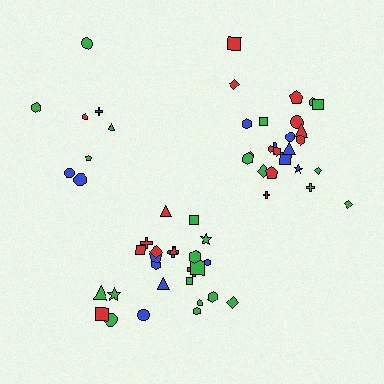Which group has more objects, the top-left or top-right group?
The top-right group.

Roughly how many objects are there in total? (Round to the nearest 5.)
Roughly 60 objects in total.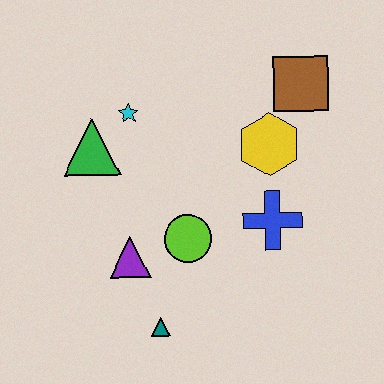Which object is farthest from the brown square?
The teal triangle is farthest from the brown square.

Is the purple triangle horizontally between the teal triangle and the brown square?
No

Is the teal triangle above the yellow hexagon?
No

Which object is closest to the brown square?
The yellow hexagon is closest to the brown square.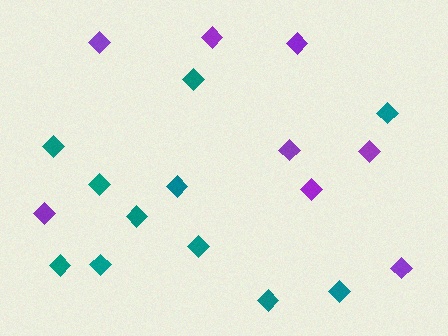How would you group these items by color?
There are 2 groups: one group of purple diamonds (8) and one group of teal diamonds (11).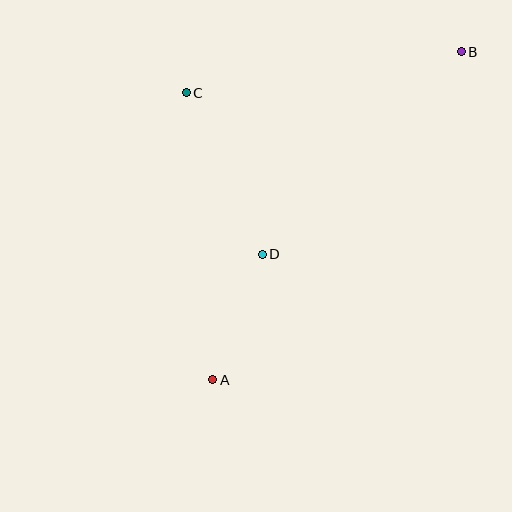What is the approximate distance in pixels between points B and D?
The distance between B and D is approximately 284 pixels.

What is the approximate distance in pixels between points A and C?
The distance between A and C is approximately 288 pixels.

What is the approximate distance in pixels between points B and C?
The distance between B and C is approximately 278 pixels.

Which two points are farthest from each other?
Points A and B are farthest from each other.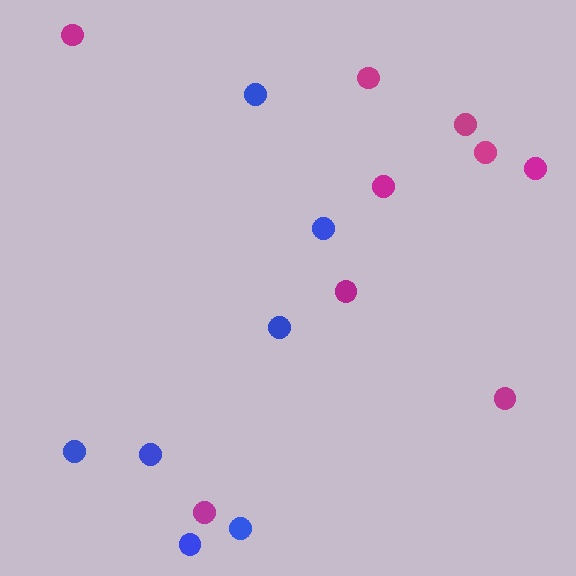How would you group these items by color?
There are 2 groups: one group of blue circles (7) and one group of magenta circles (9).